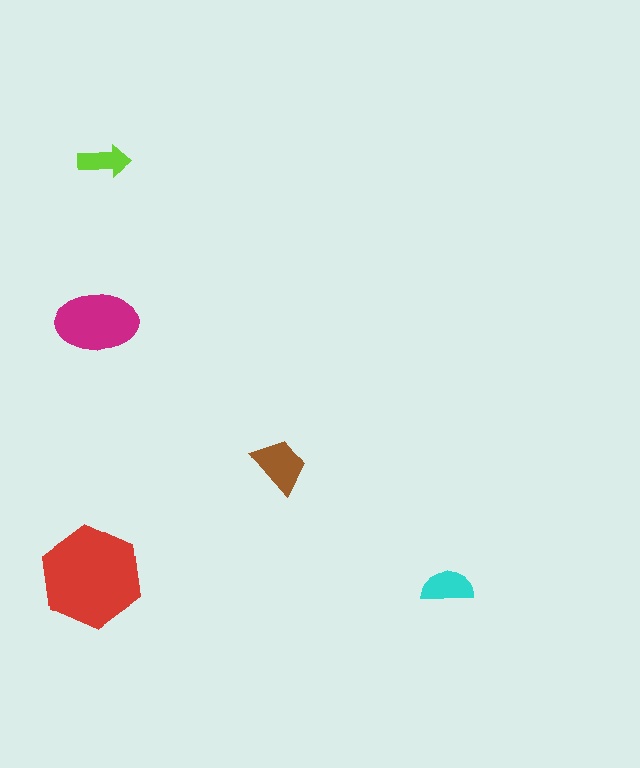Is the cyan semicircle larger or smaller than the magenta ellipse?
Smaller.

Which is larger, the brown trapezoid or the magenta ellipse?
The magenta ellipse.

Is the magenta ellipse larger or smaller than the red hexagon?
Smaller.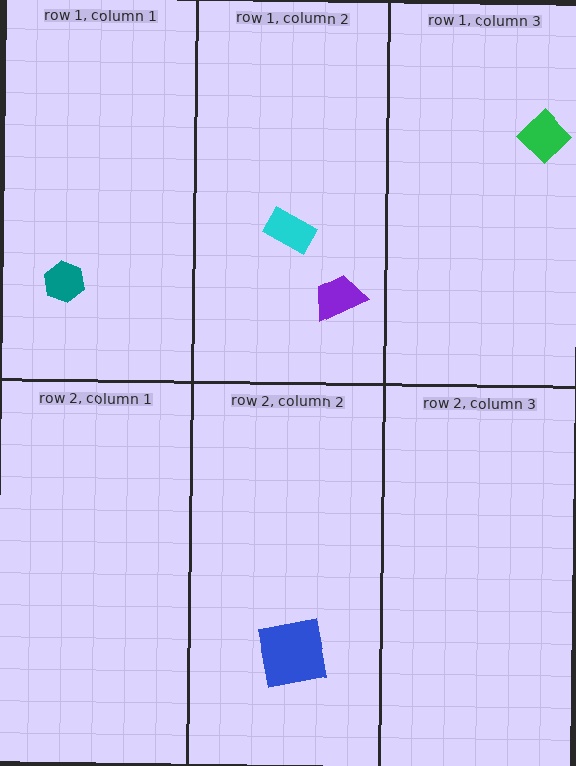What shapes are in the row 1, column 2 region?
The cyan rectangle, the purple trapezoid.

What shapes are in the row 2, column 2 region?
The blue square.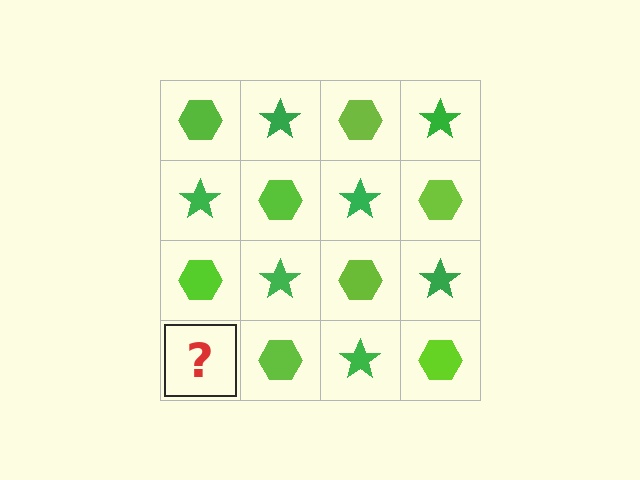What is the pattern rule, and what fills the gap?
The rule is that it alternates lime hexagon and green star in a checkerboard pattern. The gap should be filled with a green star.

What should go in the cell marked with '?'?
The missing cell should contain a green star.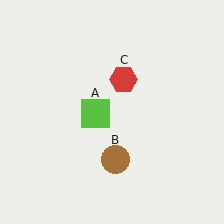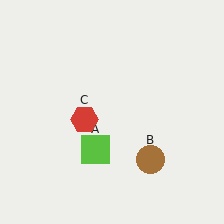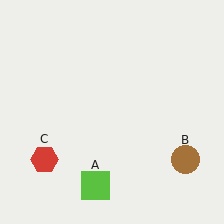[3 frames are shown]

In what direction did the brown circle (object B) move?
The brown circle (object B) moved right.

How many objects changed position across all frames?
3 objects changed position: lime square (object A), brown circle (object B), red hexagon (object C).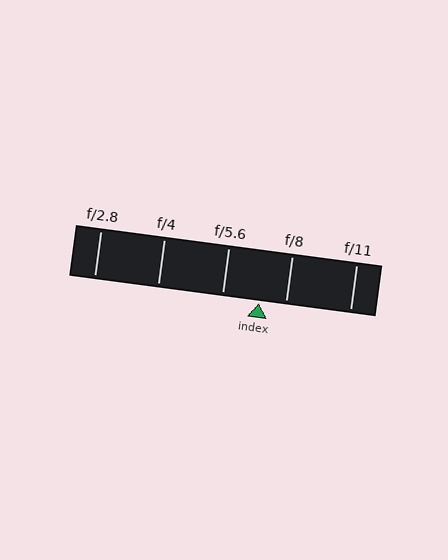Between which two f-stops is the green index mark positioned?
The index mark is between f/5.6 and f/8.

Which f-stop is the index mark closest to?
The index mark is closest to f/8.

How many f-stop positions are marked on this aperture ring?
There are 5 f-stop positions marked.